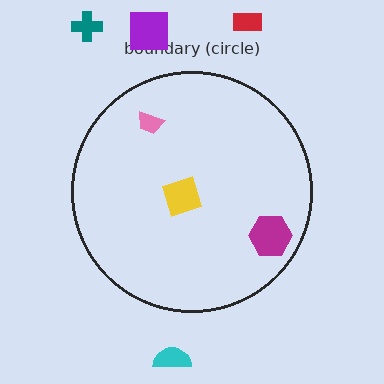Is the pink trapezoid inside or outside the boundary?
Inside.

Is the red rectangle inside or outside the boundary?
Outside.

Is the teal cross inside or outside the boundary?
Outside.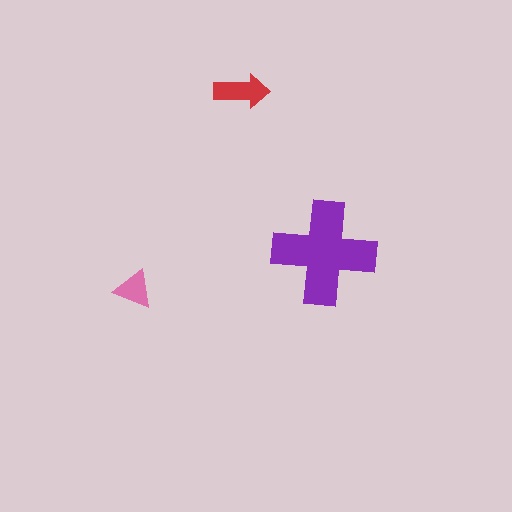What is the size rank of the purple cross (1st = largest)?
1st.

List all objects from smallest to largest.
The pink triangle, the red arrow, the purple cross.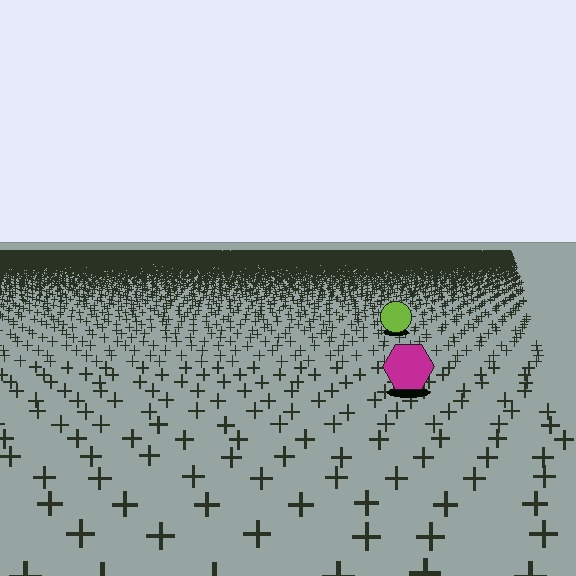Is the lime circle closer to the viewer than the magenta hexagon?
No. The magenta hexagon is closer — you can tell from the texture gradient: the ground texture is coarser near it.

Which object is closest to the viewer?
The magenta hexagon is closest. The texture marks near it are larger and more spread out.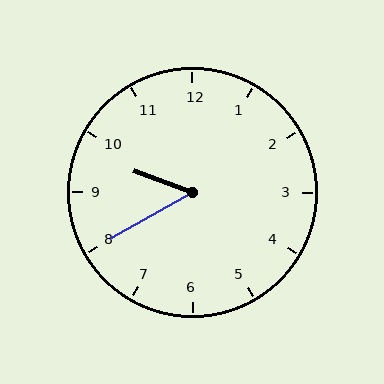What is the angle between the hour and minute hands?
Approximately 50 degrees.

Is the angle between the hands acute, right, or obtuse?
It is acute.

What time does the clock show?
9:40.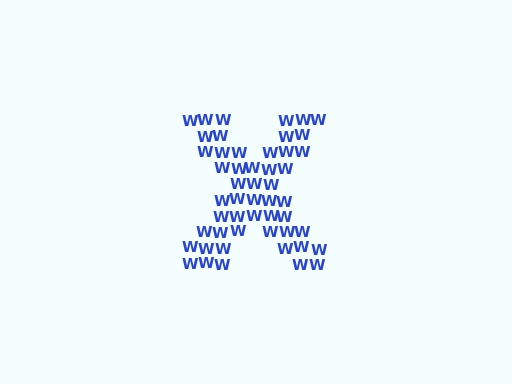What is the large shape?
The large shape is the letter X.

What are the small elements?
The small elements are letter W's.